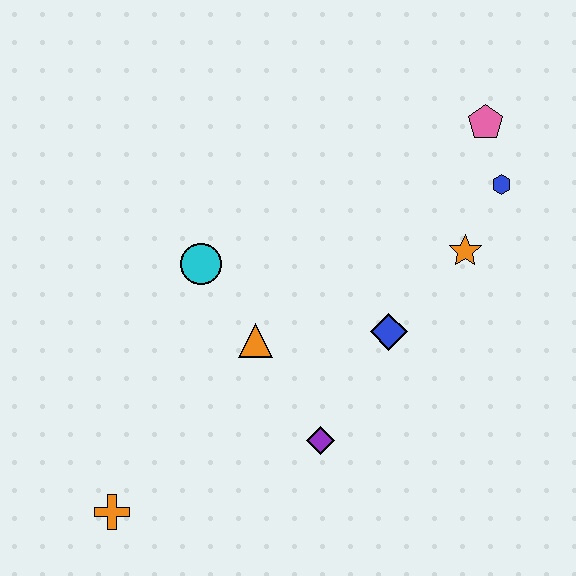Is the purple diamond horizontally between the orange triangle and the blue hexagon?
Yes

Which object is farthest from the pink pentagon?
The orange cross is farthest from the pink pentagon.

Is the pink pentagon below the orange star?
No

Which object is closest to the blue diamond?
The orange star is closest to the blue diamond.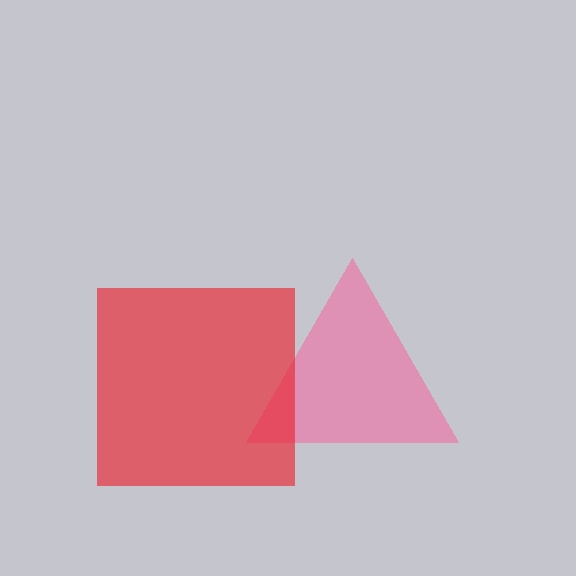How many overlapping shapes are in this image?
There are 2 overlapping shapes in the image.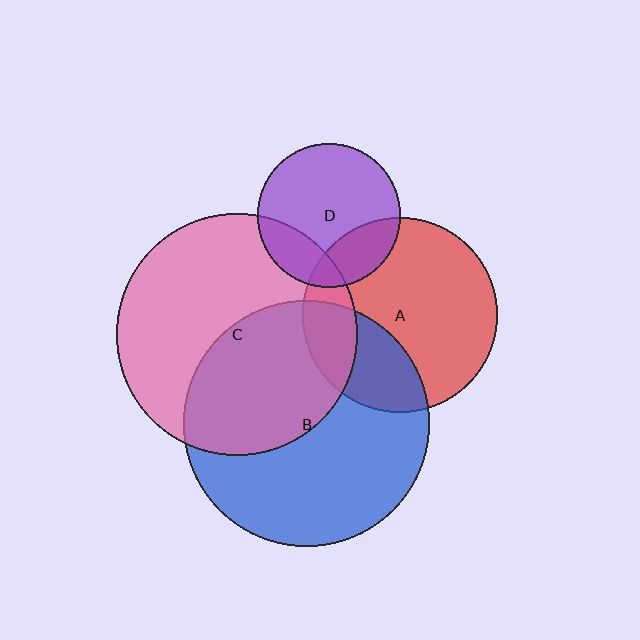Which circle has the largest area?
Circle B (blue).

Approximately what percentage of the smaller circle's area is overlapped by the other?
Approximately 30%.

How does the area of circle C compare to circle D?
Approximately 2.8 times.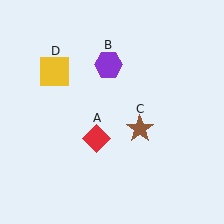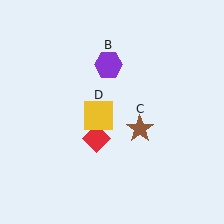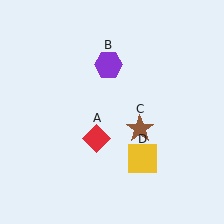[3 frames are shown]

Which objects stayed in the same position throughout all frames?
Red diamond (object A) and purple hexagon (object B) and brown star (object C) remained stationary.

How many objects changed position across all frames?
1 object changed position: yellow square (object D).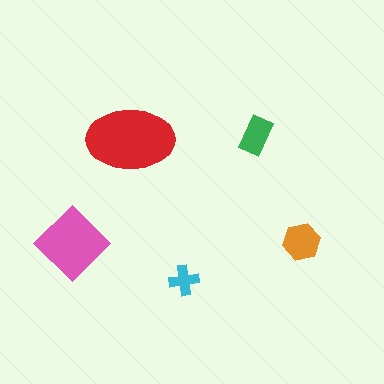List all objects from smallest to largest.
The cyan cross, the green rectangle, the orange hexagon, the pink diamond, the red ellipse.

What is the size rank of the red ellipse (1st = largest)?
1st.